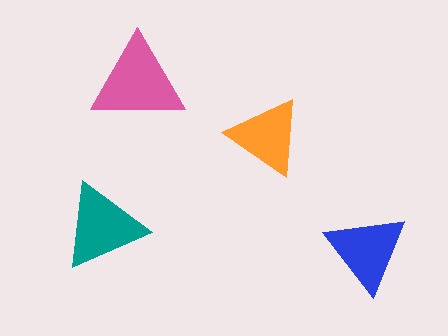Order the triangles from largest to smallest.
the pink one, the teal one, the blue one, the orange one.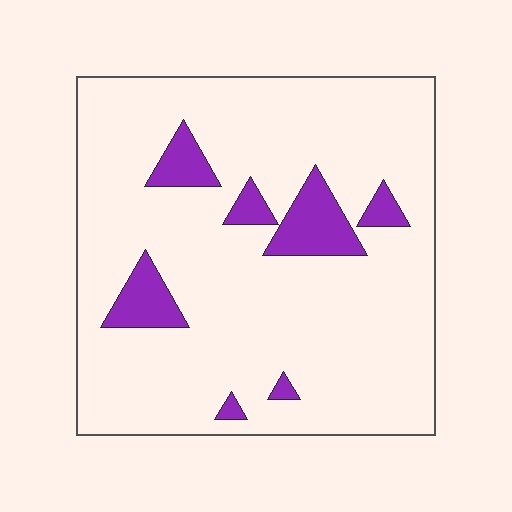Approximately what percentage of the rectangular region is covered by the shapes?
Approximately 10%.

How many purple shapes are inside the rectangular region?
7.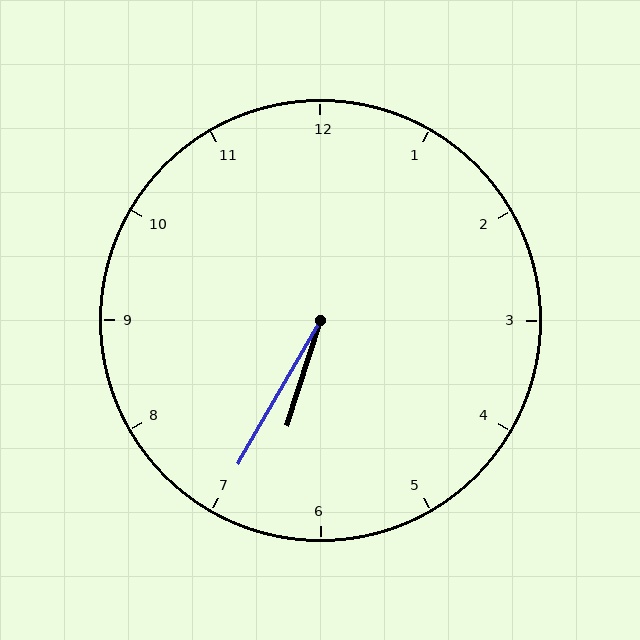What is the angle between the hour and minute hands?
Approximately 12 degrees.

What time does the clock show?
6:35.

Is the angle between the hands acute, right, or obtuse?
It is acute.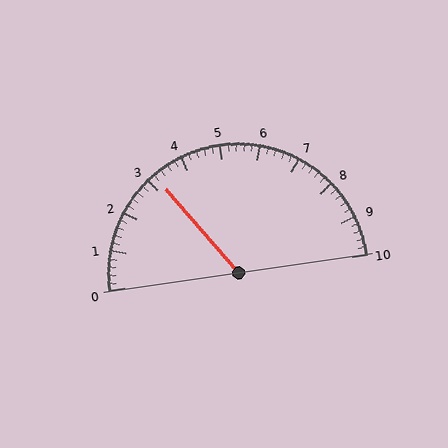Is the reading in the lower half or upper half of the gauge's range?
The reading is in the lower half of the range (0 to 10).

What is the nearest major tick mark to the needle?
The nearest major tick mark is 3.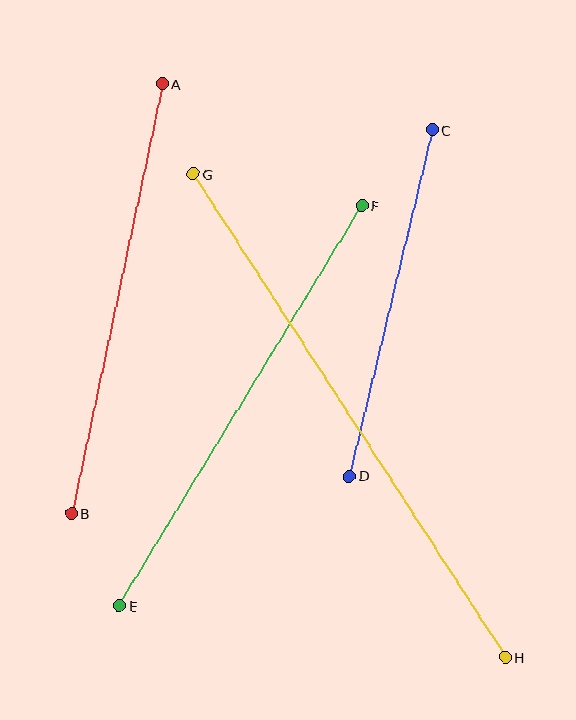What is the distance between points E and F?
The distance is approximately 468 pixels.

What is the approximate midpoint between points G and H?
The midpoint is at approximately (349, 416) pixels.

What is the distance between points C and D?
The distance is approximately 356 pixels.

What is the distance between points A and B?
The distance is approximately 439 pixels.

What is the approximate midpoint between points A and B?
The midpoint is at approximately (117, 299) pixels.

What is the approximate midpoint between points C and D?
The midpoint is at approximately (391, 303) pixels.